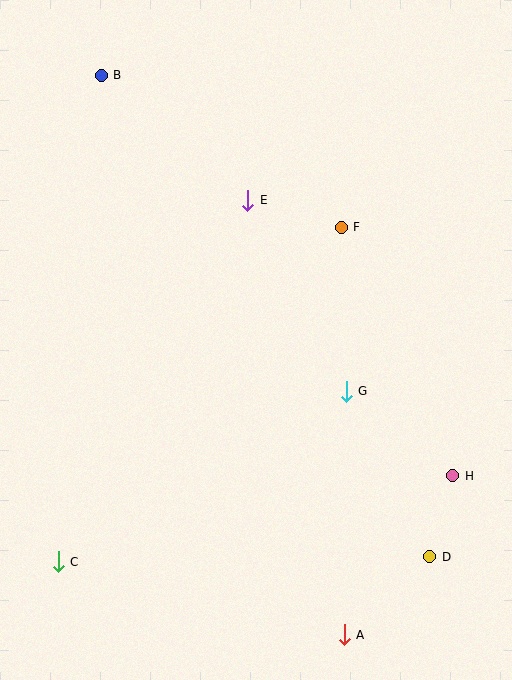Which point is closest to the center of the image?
Point G at (346, 391) is closest to the center.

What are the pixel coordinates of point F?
Point F is at (341, 227).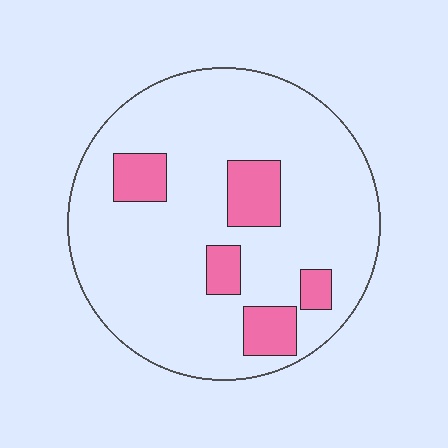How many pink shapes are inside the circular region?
5.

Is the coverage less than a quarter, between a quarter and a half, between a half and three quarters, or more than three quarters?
Less than a quarter.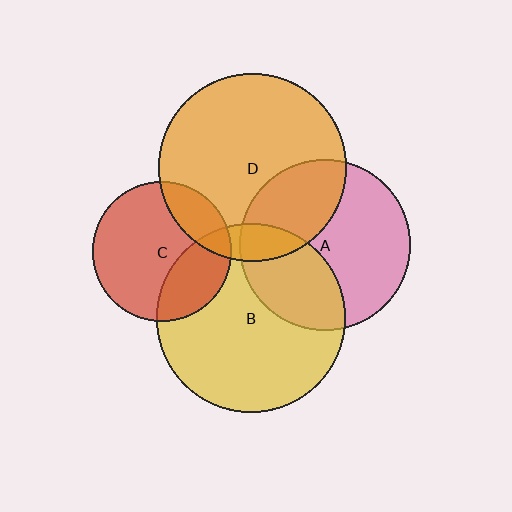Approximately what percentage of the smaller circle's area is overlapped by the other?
Approximately 35%.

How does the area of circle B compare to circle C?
Approximately 1.8 times.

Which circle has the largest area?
Circle B (yellow).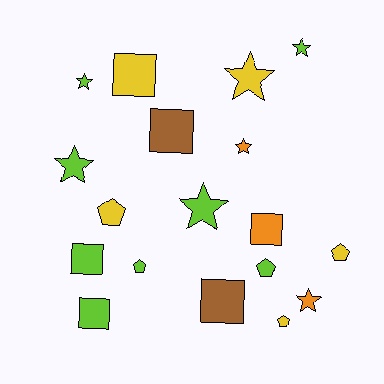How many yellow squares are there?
There is 1 yellow square.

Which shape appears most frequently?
Star, with 7 objects.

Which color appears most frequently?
Lime, with 8 objects.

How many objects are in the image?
There are 18 objects.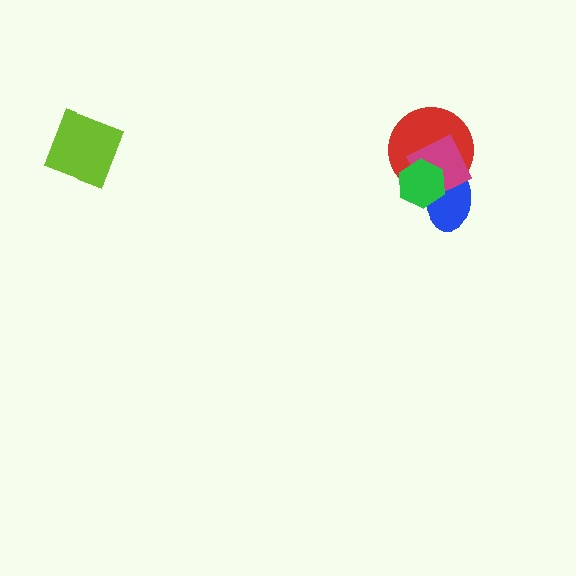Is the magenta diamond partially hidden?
Yes, it is partially covered by another shape.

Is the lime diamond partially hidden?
No, no other shape covers it.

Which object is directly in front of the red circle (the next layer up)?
The magenta diamond is directly in front of the red circle.